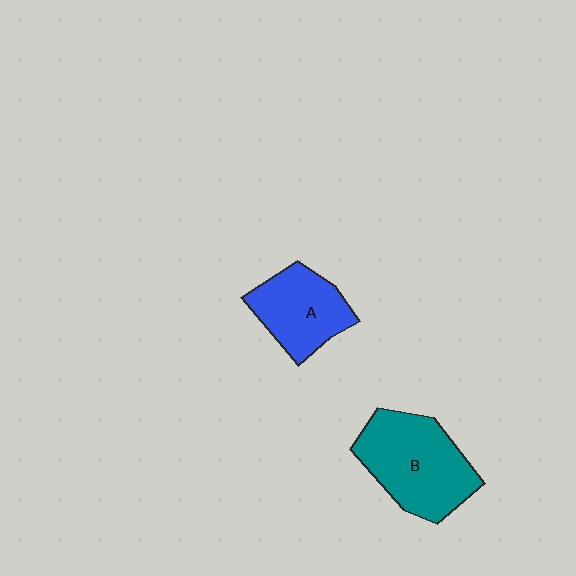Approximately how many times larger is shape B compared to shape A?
Approximately 1.4 times.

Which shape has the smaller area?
Shape A (blue).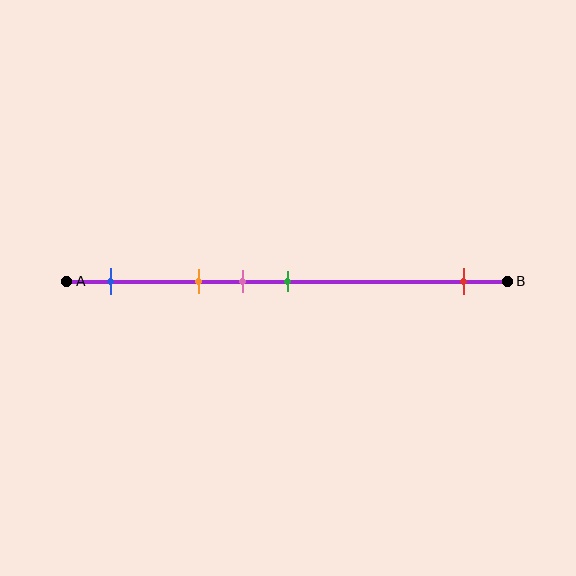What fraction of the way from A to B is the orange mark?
The orange mark is approximately 30% (0.3) of the way from A to B.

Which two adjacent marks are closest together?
The pink and green marks are the closest adjacent pair.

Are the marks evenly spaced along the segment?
No, the marks are not evenly spaced.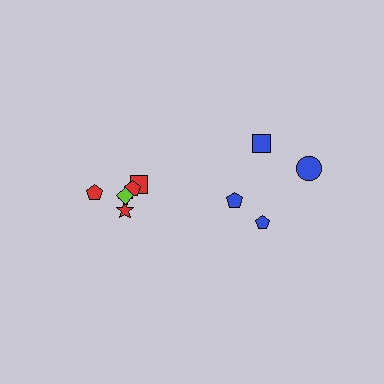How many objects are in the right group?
There are 4 objects.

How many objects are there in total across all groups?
There are 10 objects.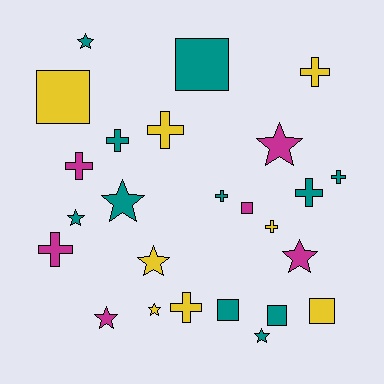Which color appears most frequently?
Teal, with 11 objects.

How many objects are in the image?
There are 25 objects.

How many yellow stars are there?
There are 2 yellow stars.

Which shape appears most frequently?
Cross, with 10 objects.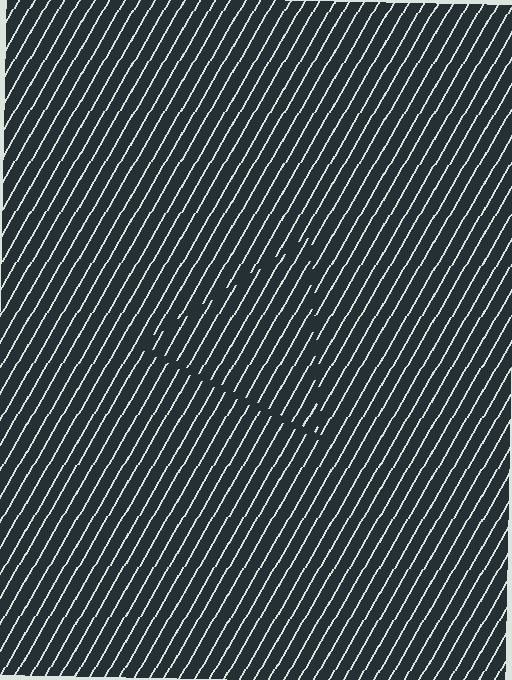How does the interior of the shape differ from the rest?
The interior of the shape contains the same grating, shifted by half a period — the contour is defined by the phase discontinuity where line-ends from the inner and outer gratings abut.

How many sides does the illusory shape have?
3 sides — the line-ends trace a triangle.